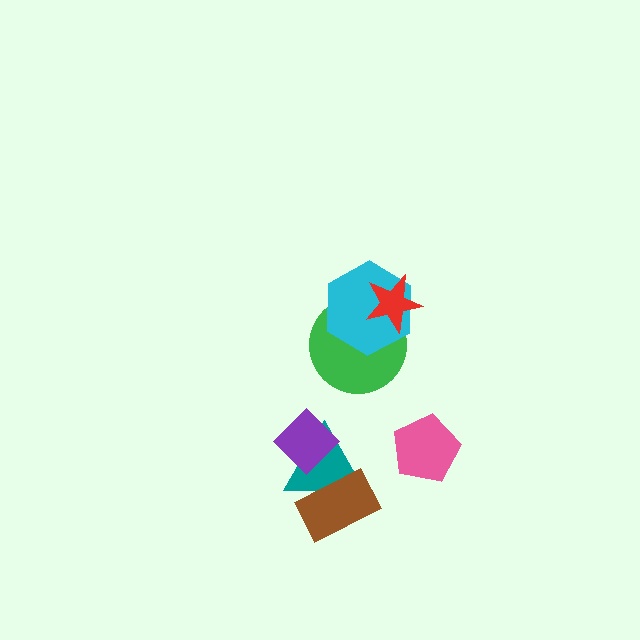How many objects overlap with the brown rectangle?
1 object overlaps with the brown rectangle.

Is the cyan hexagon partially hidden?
Yes, it is partially covered by another shape.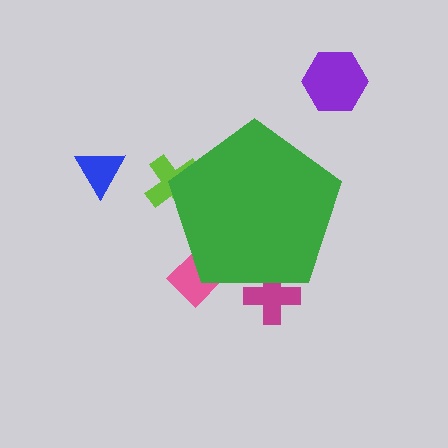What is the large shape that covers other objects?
A green pentagon.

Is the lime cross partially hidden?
Yes, the lime cross is partially hidden behind the green pentagon.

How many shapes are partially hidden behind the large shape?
3 shapes are partially hidden.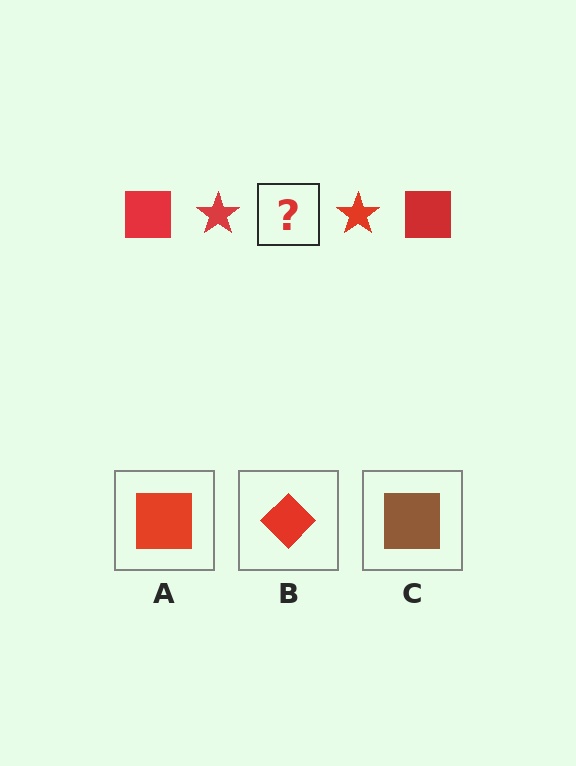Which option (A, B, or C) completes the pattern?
A.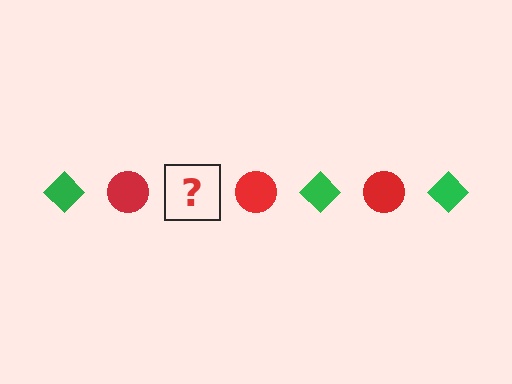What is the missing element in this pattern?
The missing element is a green diamond.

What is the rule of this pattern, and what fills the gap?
The rule is that the pattern alternates between green diamond and red circle. The gap should be filled with a green diamond.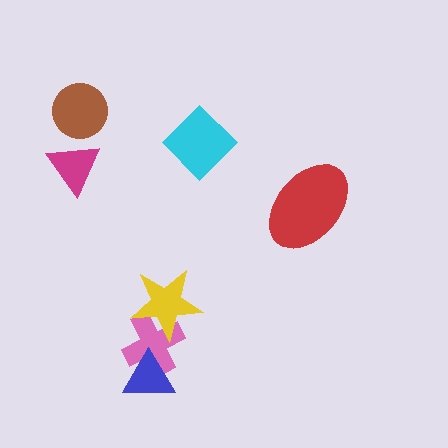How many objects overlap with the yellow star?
1 object overlaps with the yellow star.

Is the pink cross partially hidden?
Yes, it is partially covered by another shape.